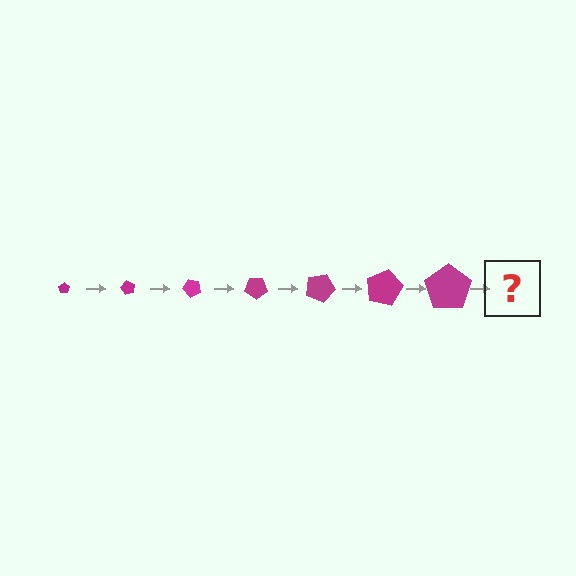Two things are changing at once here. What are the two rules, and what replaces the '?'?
The two rules are that the pentagon grows larger each step and it rotates 60 degrees each step. The '?' should be a pentagon, larger than the previous one and rotated 420 degrees from the start.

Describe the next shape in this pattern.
It should be a pentagon, larger than the previous one and rotated 420 degrees from the start.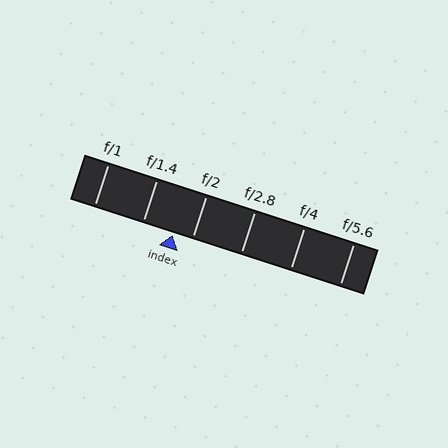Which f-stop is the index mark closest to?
The index mark is closest to f/2.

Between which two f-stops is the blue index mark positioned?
The index mark is between f/1.4 and f/2.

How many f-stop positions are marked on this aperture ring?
There are 6 f-stop positions marked.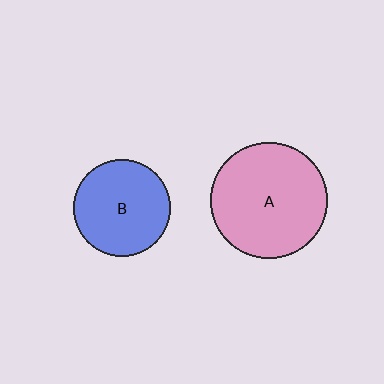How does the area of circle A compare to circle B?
Approximately 1.4 times.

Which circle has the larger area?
Circle A (pink).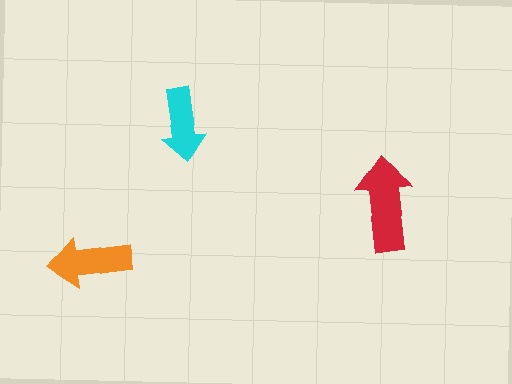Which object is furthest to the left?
The orange arrow is leftmost.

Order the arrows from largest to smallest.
the red one, the orange one, the cyan one.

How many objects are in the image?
There are 3 objects in the image.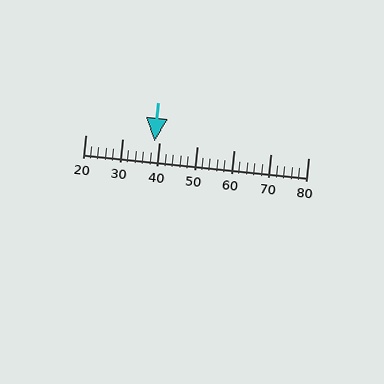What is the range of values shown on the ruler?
The ruler shows values from 20 to 80.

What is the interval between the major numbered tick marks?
The major tick marks are spaced 10 units apart.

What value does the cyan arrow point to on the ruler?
The cyan arrow points to approximately 39.